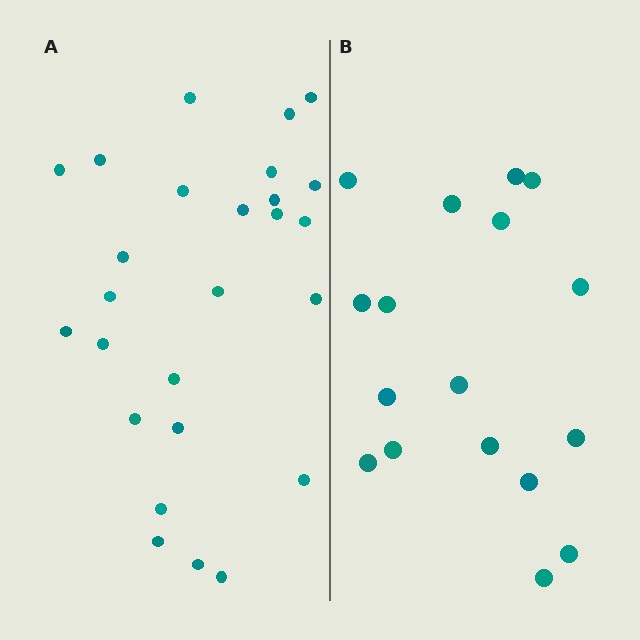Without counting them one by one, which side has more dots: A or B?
Region A (the left region) has more dots.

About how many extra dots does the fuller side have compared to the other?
Region A has roughly 8 or so more dots than region B.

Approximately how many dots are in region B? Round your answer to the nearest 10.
About 20 dots. (The exact count is 17, which rounds to 20.)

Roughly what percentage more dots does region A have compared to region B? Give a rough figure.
About 55% more.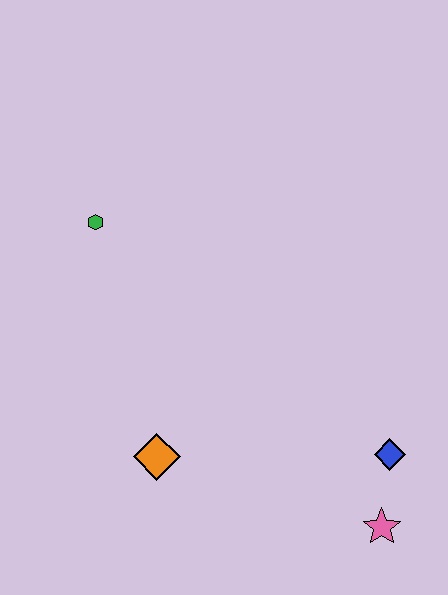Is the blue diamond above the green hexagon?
No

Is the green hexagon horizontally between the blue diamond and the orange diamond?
No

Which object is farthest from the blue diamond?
The green hexagon is farthest from the blue diamond.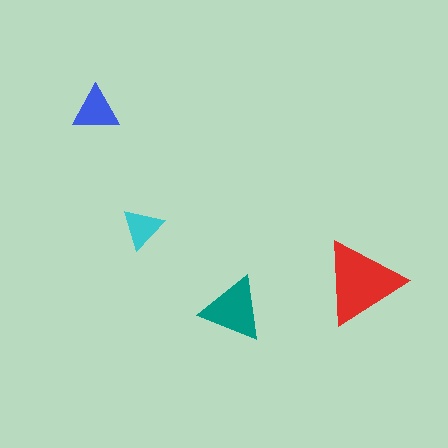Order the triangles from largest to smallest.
the red one, the teal one, the blue one, the cyan one.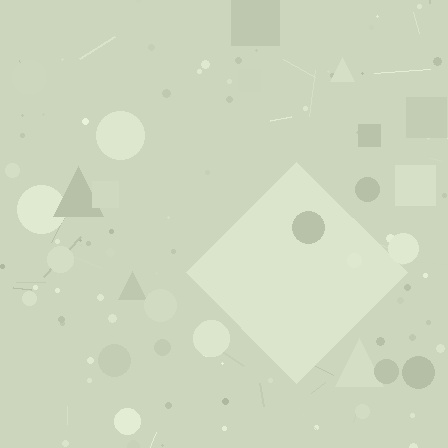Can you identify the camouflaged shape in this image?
The camouflaged shape is a diamond.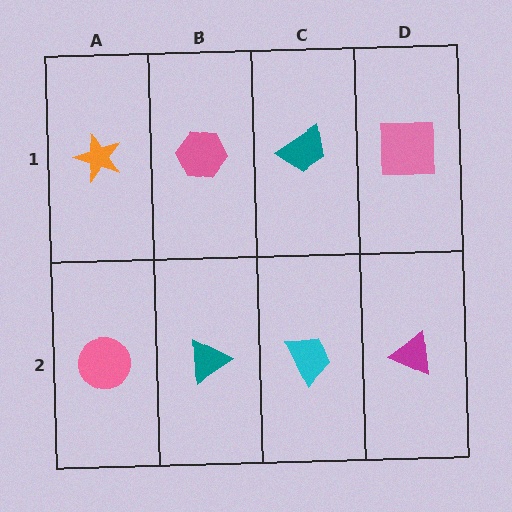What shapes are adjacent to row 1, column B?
A teal triangle (row 2, column B), an orange star (row 1, column A), a teal trapezoid (row 1, column C).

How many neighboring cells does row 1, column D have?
2.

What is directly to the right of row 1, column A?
A pink hexagon.